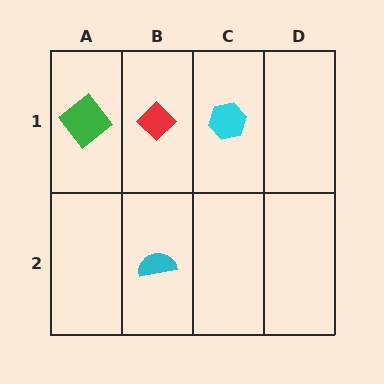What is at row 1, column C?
A cyan hexagon.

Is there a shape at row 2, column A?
No, that cell is empty.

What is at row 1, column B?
A red diamond.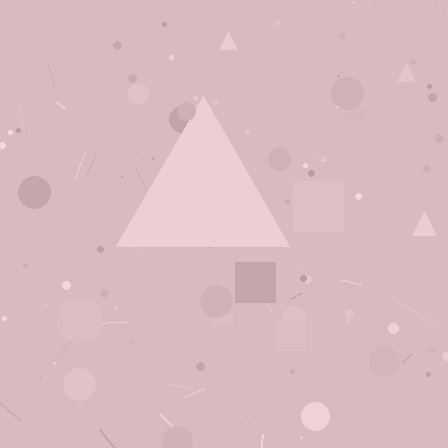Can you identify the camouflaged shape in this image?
The camouflaged shape is a triangle.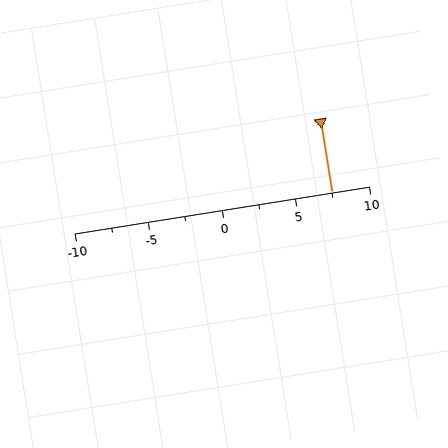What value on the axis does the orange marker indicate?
The marker indicates approximately 7.5.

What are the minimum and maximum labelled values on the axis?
The axis runs from -10 to 10.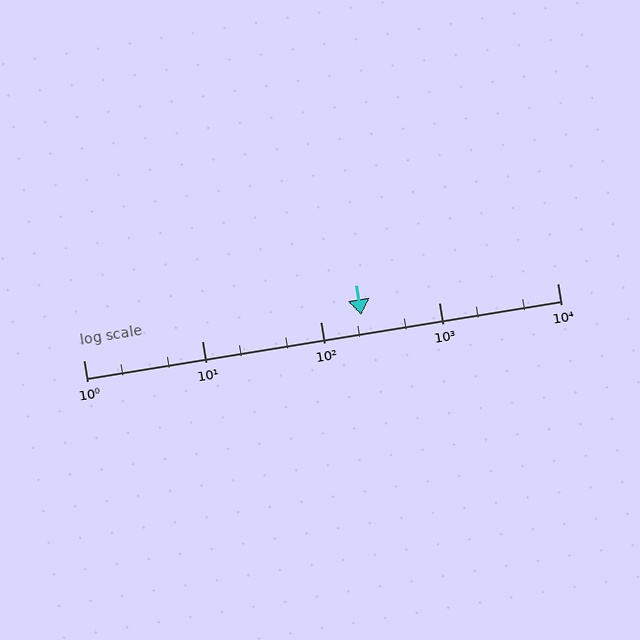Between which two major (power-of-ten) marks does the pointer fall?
The pointer is between 100 and 1000.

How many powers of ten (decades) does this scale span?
The scale spans 4 decades, from 1 to 10000.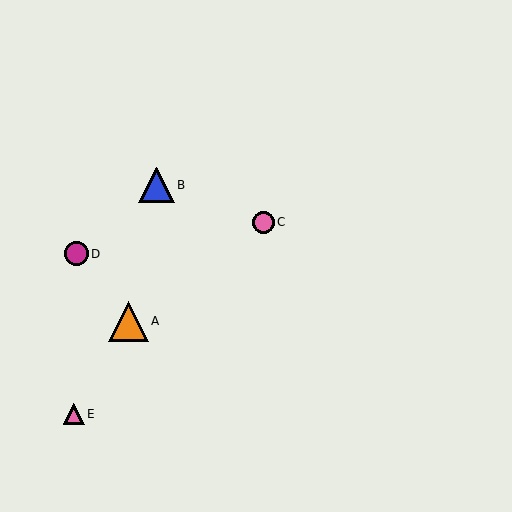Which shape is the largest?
The orange triangle (labeled A) is the largest.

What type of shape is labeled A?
Shape A is an orange triangle.